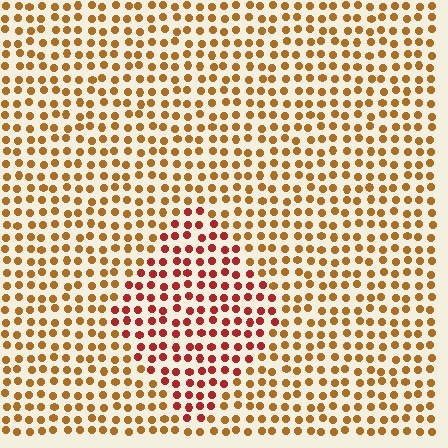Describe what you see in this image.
The image is filled with small brown elements in a uniform arrangement. A diamond-shaped region is visible where the elements are tinted to a slightly different hue, forming a subtle color boundary.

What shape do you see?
I see a diamond.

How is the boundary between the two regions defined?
The boundary is defined purely by a slight shift in hue (about 35 degrees). Spacing, size, and orientation are identical on both sides.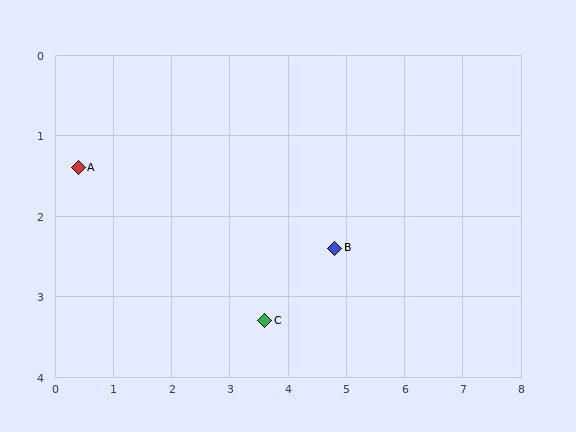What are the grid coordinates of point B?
Point B is at approximately (4.8, 2.4).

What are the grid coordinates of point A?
Point A is at approximately (0.4, 1.4).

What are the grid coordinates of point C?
Point C is at approximately (3.6, 3.3).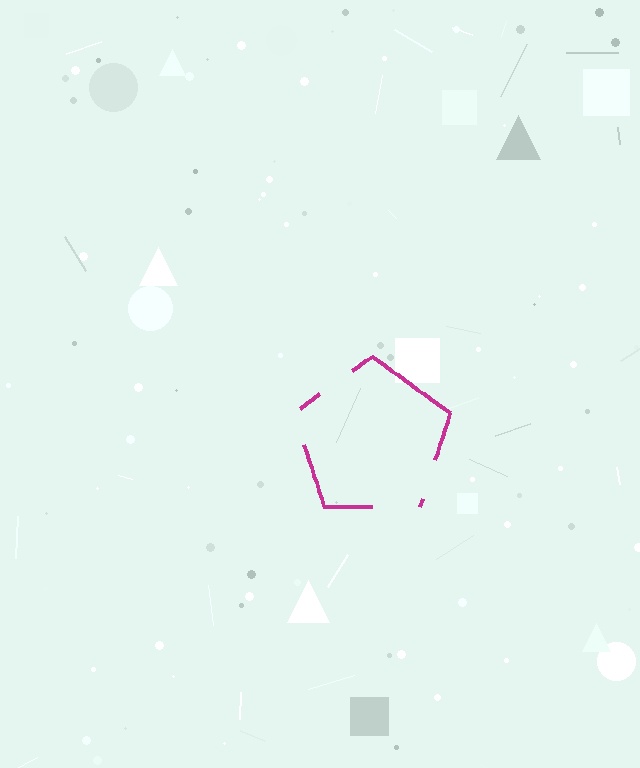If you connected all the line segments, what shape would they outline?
They would outline a pentagon.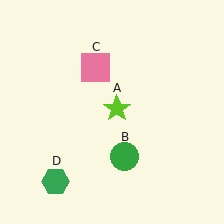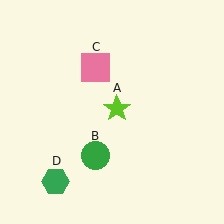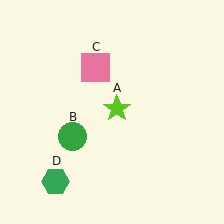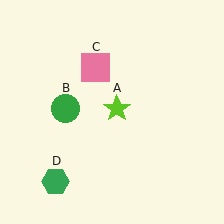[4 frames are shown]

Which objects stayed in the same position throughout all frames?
Lime star (object A) and pink square (object C) and green hexagon (object D) remained stationary.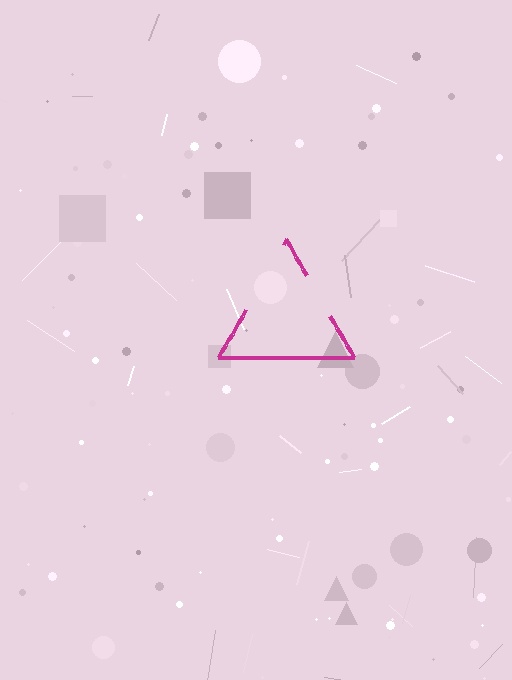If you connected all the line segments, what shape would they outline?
They would outline a triangle.